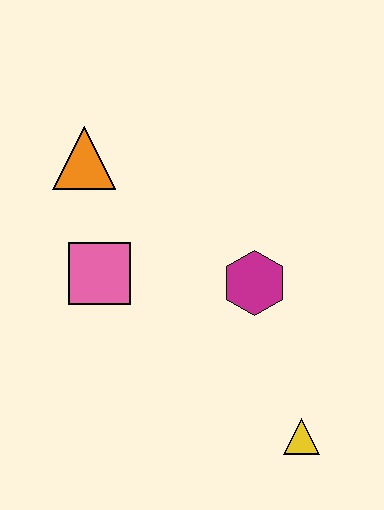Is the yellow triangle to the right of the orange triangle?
Yes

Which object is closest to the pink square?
The orange triangle is closest to the pink square.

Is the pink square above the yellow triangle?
Yes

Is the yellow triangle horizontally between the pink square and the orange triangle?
No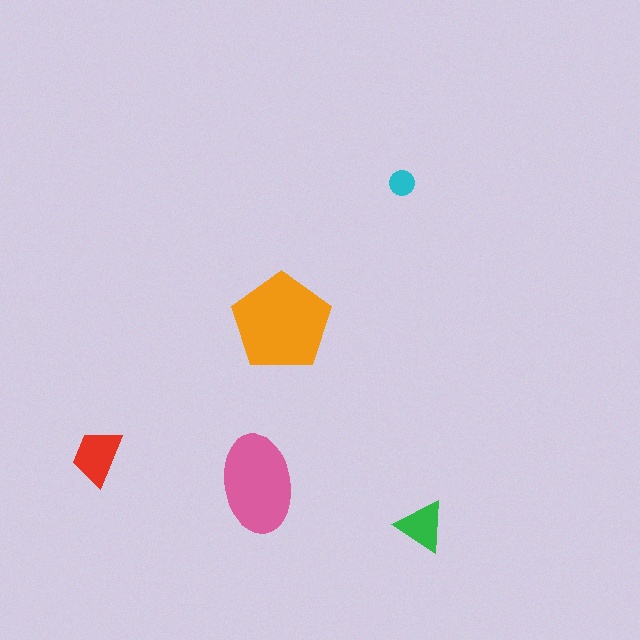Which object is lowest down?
The green triangle is bottommost.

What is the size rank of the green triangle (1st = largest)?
4th.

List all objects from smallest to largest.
The cyan circle, the green triangle, the red trapezoid, the pink ellipse, the orange pentagon.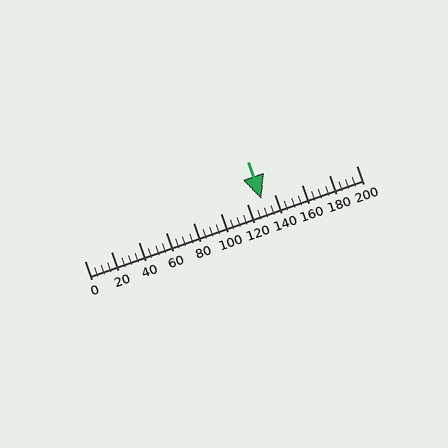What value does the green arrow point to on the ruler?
The green arrow points to approximately 130.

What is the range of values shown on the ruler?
The ruler shows values from 0 to 200.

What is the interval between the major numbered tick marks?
The major tick marks are spaced 20 units apart.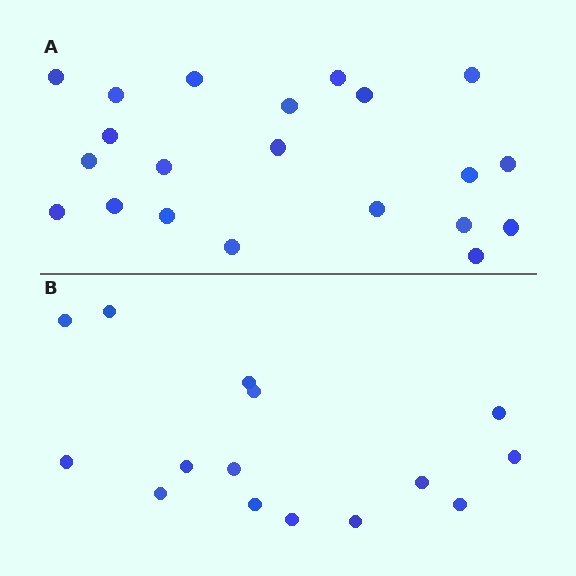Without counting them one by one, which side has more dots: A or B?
Region A (the top region) has more dots.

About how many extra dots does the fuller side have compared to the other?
Region A has about 6 more dots than region B.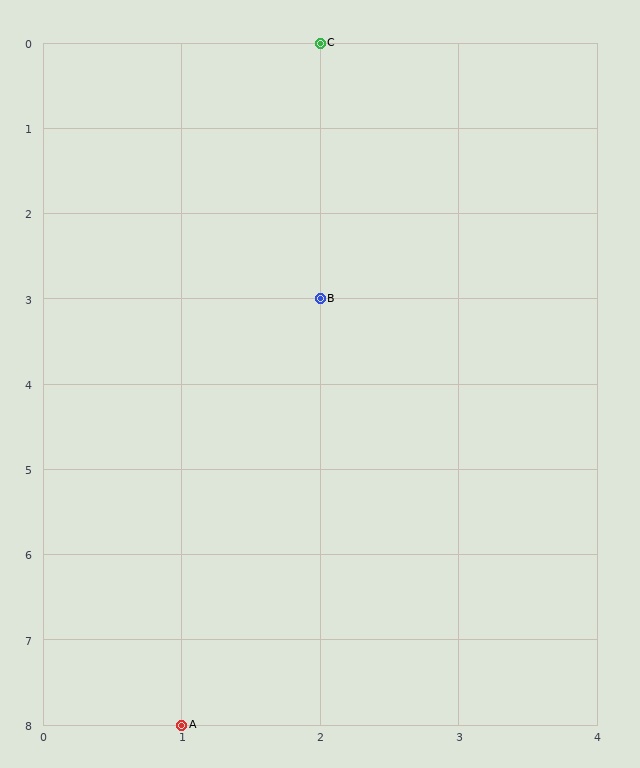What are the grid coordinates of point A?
Point A is at grid coordinates (1, 8).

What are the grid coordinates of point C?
Point C is at grid coordinates (2, 0).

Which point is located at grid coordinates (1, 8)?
Point A is at (1, 8).